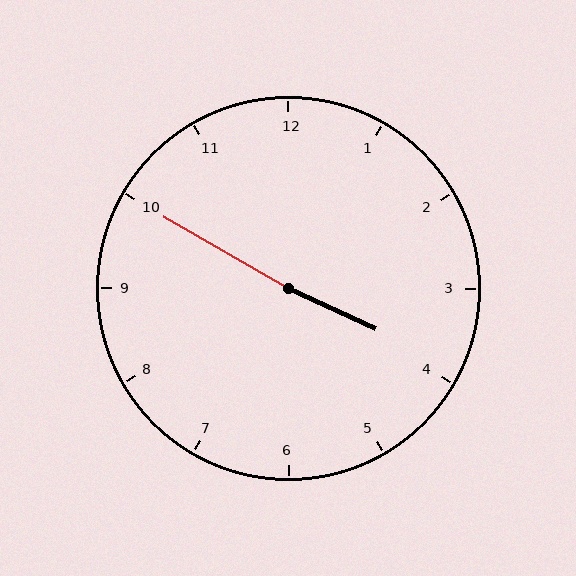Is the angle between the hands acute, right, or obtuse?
It is obtuse.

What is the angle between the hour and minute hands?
Approximately 175 degrees.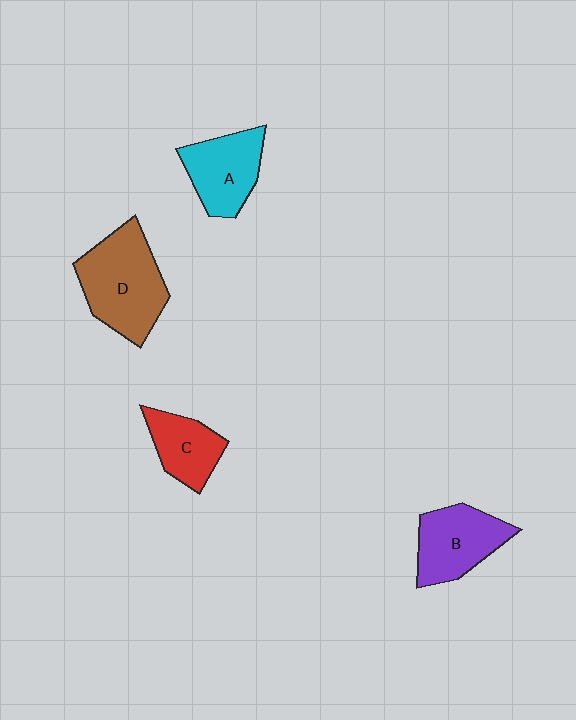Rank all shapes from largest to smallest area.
From largest to smallest: D (brown), B (purple), A (cyan), C (red).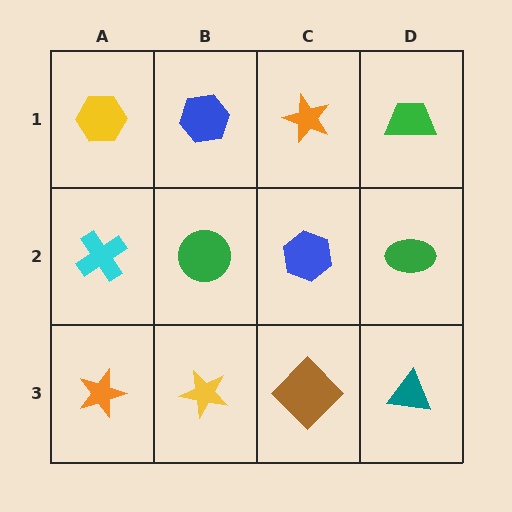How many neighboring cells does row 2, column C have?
4.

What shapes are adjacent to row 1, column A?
A cyan cross (row 2, column A), a blue hexagon (row 1, column B).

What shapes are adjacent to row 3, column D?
A green ellipse (row 2, column D), a brown diamond (row 3, column C).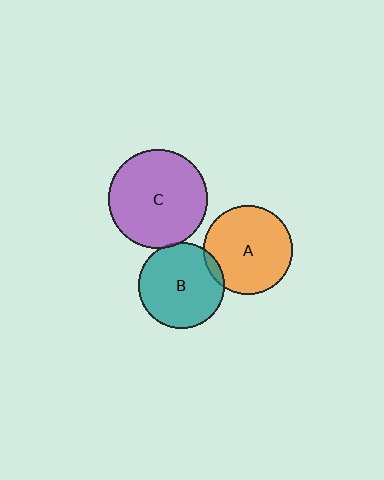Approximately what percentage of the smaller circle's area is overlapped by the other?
Approximately 5%.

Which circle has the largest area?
Circle C (purple).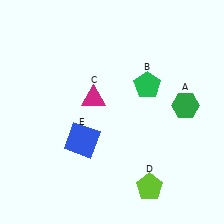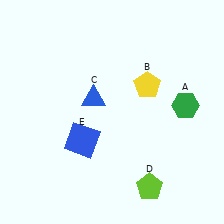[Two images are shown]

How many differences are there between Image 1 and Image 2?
There are 2 differences between the two images.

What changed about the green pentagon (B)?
In Image 1, B is green. In Image 2, it changed to yellow.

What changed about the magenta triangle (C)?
In Image 1, C is magenta. In Image 2, it changed to blue.